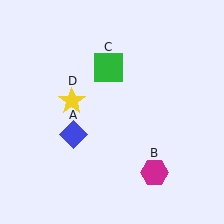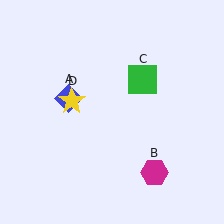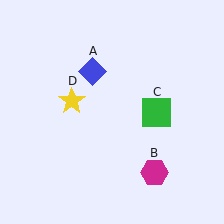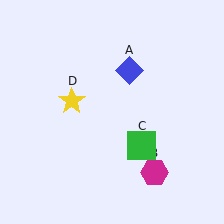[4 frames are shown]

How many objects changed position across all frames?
2 objects changed position: blue diamond (object A), green square (object C).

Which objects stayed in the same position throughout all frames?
Magenta hexagon (object B) and yellow star (object D) remained stationary.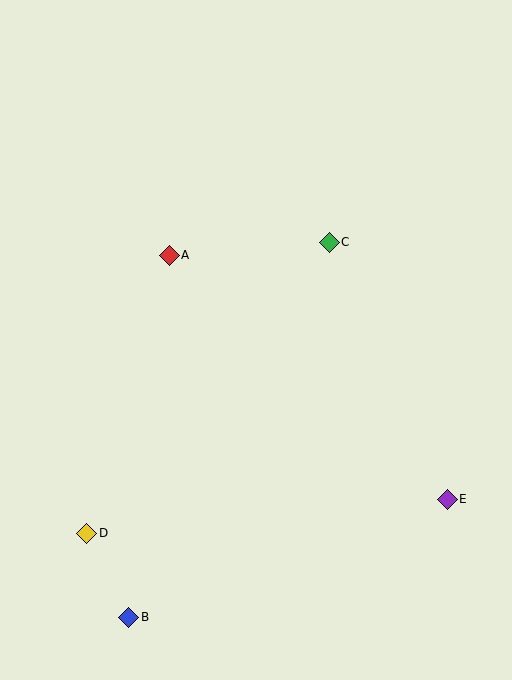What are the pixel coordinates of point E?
Point E is at (447, 499).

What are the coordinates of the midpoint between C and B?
The midpoint between C and B is at (229, 430).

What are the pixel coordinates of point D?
Point D is at (87, 533).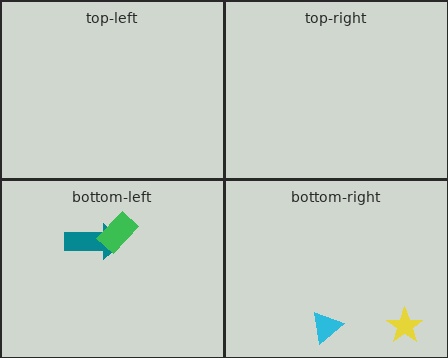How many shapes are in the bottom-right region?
2.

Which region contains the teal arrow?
The bottom-left region.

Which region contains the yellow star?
The bottom-right region.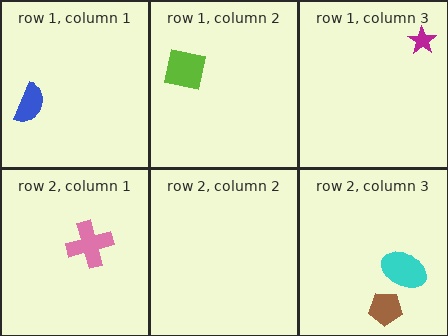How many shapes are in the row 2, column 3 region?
2.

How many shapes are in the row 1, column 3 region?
1.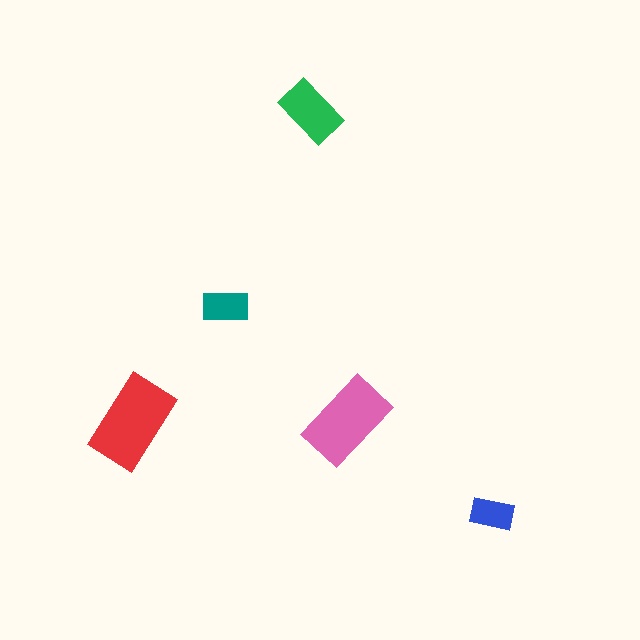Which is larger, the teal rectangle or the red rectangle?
The red one.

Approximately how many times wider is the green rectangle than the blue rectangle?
About 1.5 times wider.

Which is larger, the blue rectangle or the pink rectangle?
The pink one.